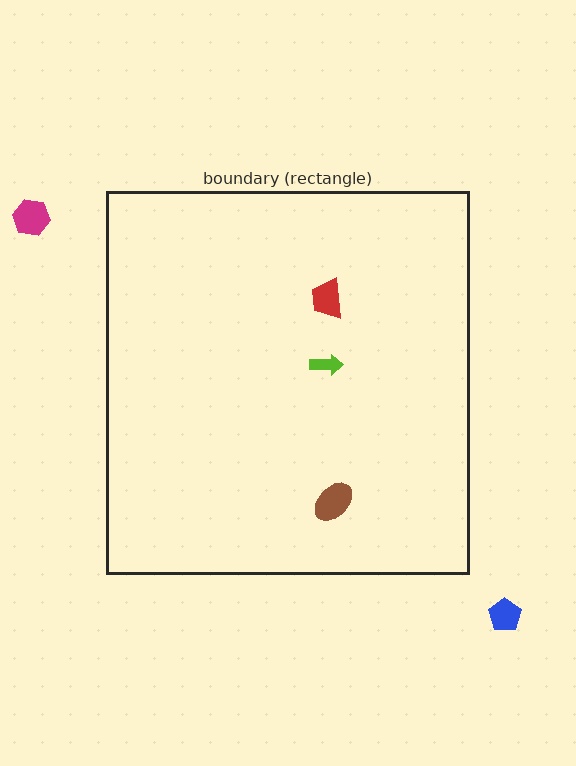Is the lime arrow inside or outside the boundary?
Inside.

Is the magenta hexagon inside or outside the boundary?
Outside.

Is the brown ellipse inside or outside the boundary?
Inside.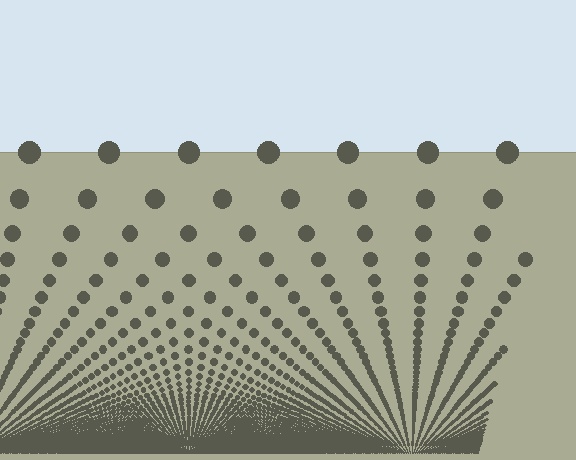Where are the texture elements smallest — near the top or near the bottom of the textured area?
Near the bottom.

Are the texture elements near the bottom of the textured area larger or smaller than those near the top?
Smaller. The gradient is inverted — elements near the bottom are smaller and denser.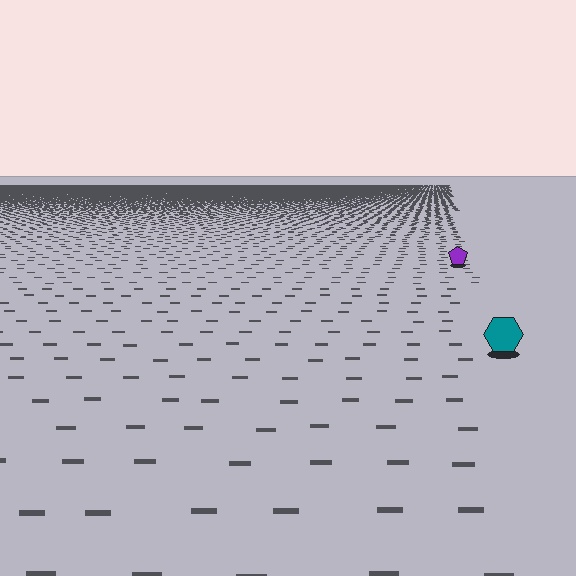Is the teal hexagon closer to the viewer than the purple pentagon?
Yes. The teal hexagon is closer — you can tell from the texture gradient: the ground texture is coarser near it.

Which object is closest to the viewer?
The teal hexagon is closest. The texture marks near it are larger and more spread out.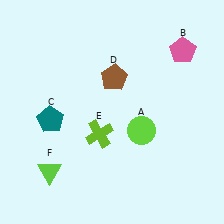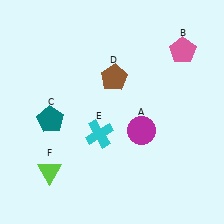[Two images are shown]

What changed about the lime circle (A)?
In Image 1, A is lime. In Image 2, it changed to magenta.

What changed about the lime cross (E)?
In Image 1, E is lime. In Image 2, it changed to cyan.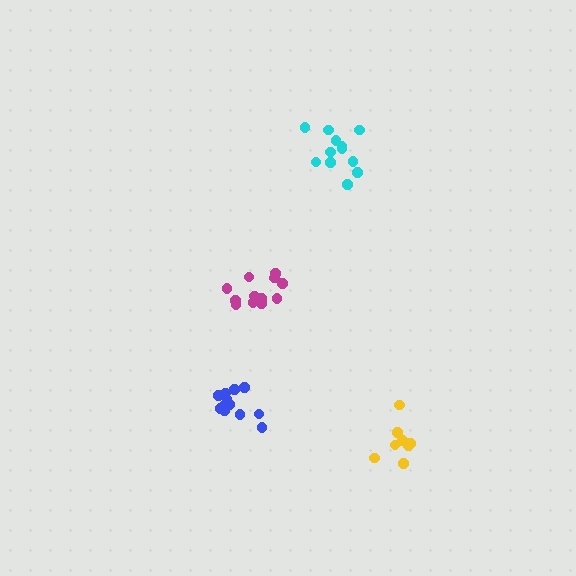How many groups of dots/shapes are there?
There are 4 groups.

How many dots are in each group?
Group 1: 12 dots, Group 2: 12 dots, Group 3: 8 dots, Group 4: 12 dots (44 total).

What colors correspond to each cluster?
The clusters are colored: cyan, magenta, yellow, blue.